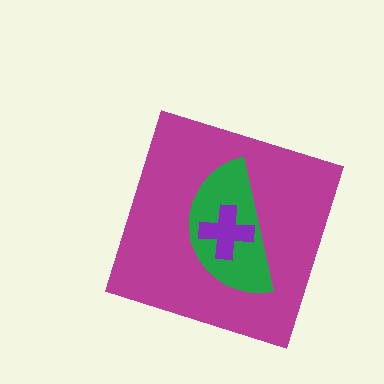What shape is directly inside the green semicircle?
The purple cross.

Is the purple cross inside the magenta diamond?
Yes.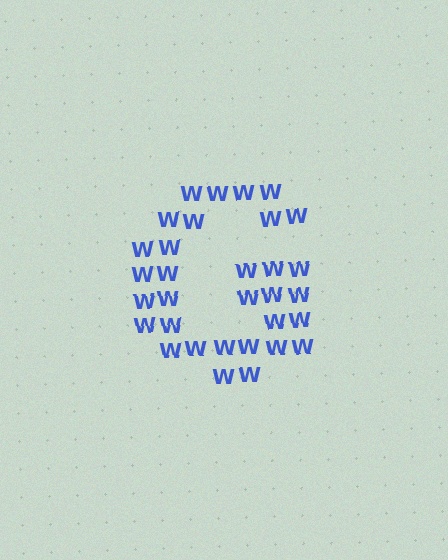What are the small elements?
The small elements are letter W's.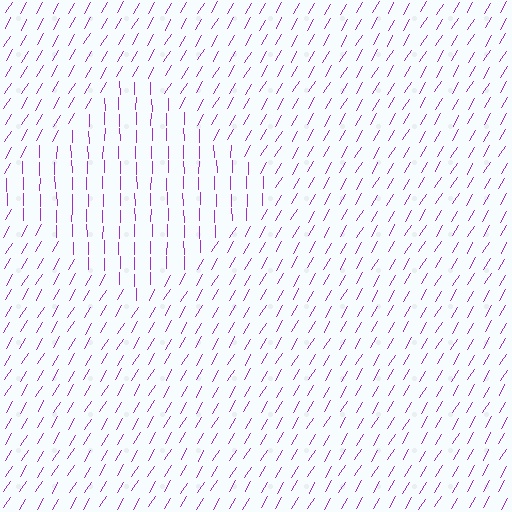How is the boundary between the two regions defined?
The boundary is defined purely by a change in line orientation (approximately 31 degrees difference). All lines are the same color and thickness.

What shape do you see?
I see a diamond.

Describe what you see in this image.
The image is filled with small purple line segments. A diamond region in the image has lines oriented differently from the surrounding lines, creating a visible texture boundary.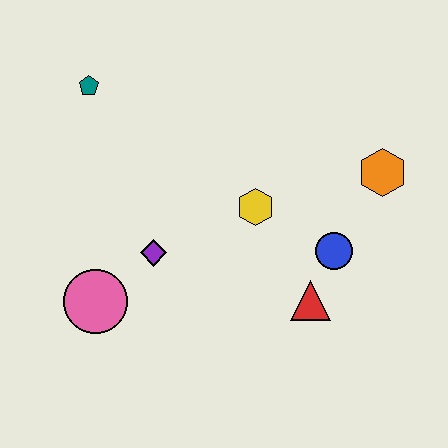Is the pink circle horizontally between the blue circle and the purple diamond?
No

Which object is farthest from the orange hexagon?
The pink circle is farthest from the orange hexagon.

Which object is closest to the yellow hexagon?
The blue circle is closest to the yellow hexagon.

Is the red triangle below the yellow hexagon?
Yes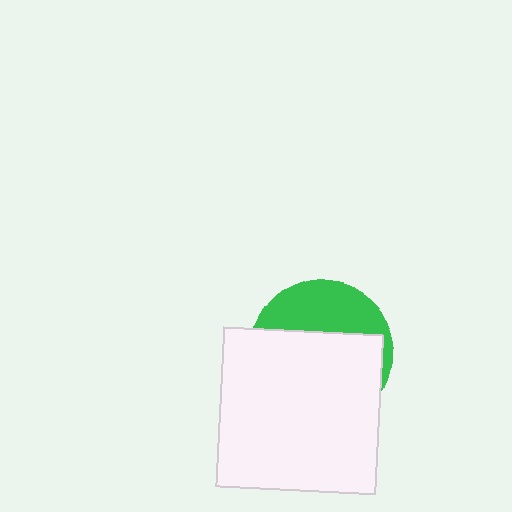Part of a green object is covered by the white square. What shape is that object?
It is a circle.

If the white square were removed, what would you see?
You would see the complete green circle.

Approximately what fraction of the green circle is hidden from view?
Roughly 65% of the green circle is hidden behind the white square.